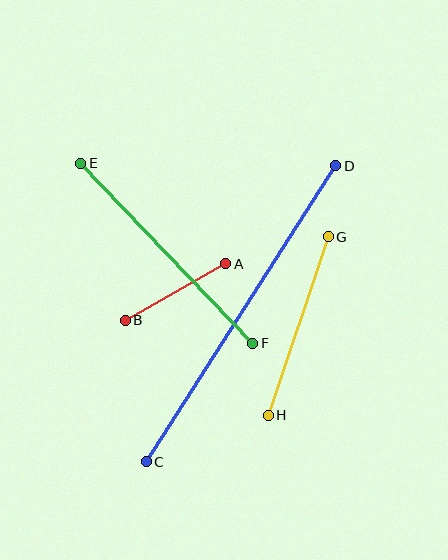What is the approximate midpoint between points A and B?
The midpoint is at approximately (175, 292) pixels.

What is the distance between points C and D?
The distance is approximately 352 pixels.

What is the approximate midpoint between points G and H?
The midpoint is at approximately (298, 326) pixels.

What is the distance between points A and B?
The distance is approximately 115 pixels.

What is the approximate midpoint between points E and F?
The midpoint is at approximately (167, 253) pixels.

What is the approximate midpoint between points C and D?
The midpoint is at approximately (241, 314) pixels.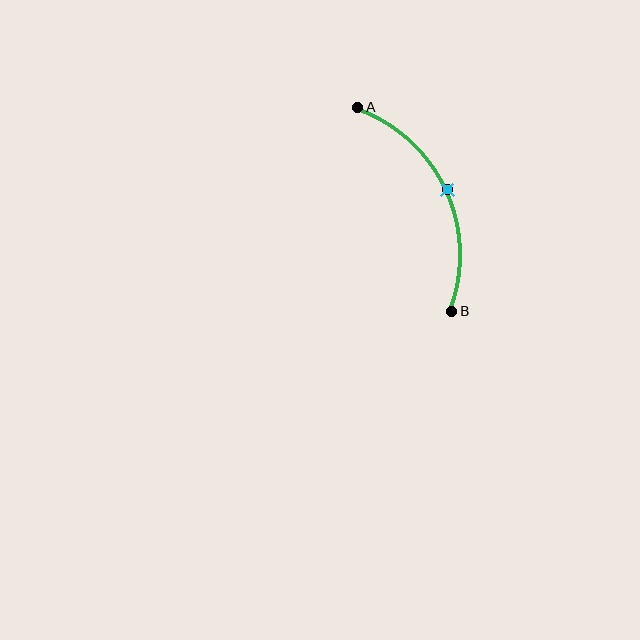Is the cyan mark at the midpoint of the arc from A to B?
Yes. The cyan mark lies on the arc at equal arc-length from both A and B — it is the arc midpoint.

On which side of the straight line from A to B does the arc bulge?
The arc bulges to the right of the straight line connecting A and B.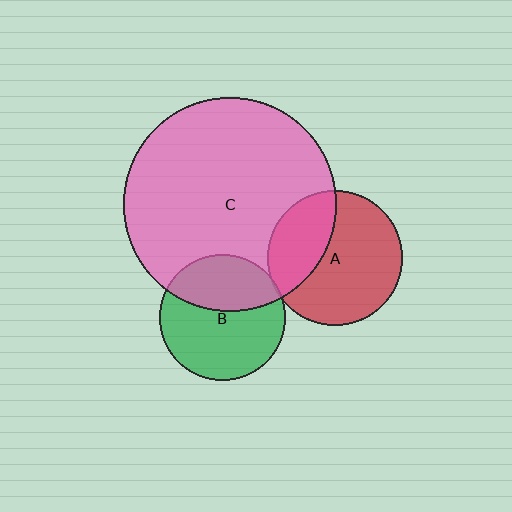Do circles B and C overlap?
Yes.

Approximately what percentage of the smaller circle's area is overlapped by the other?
Approximately 35%.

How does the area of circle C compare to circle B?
Approximately 2.8 times.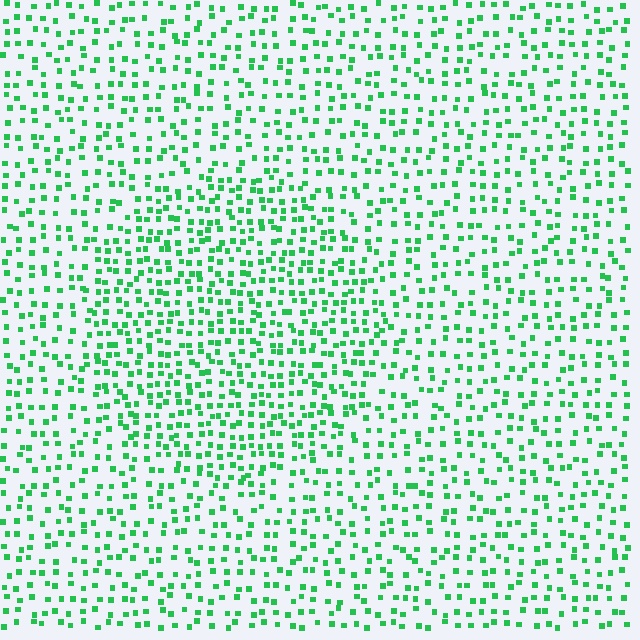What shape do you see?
I see a circle.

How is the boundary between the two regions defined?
The boundary is defined by a change in element density (approximately 1.6x ratio). All elements are the same color, size, and shape.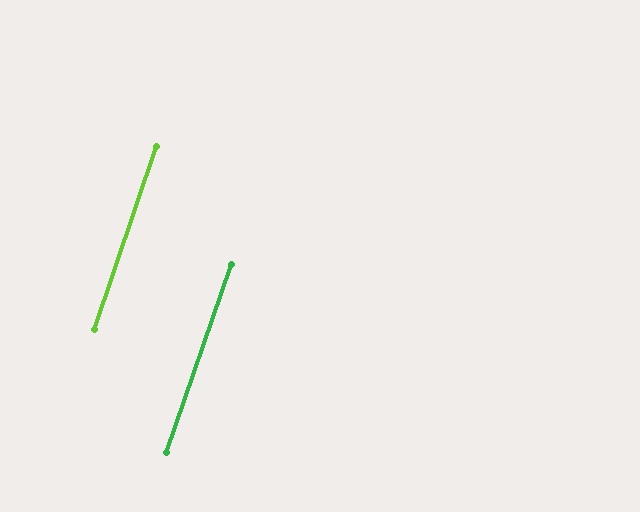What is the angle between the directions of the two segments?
Approximately 0 degrees.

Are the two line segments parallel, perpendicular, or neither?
Parallel — their directions differ by only 0.4°.